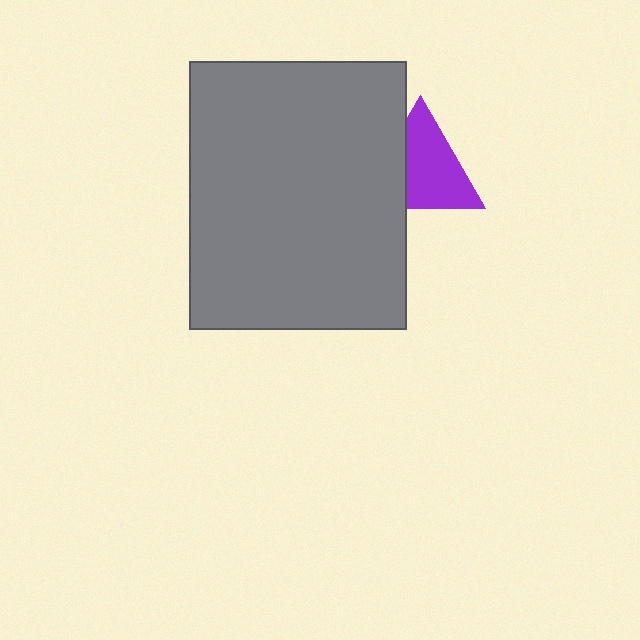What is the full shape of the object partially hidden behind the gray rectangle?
The partially hidden object is a purple triangle.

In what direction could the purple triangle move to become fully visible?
The purple triangle could move right. That would shift it out from behind the gray rectangle entirely.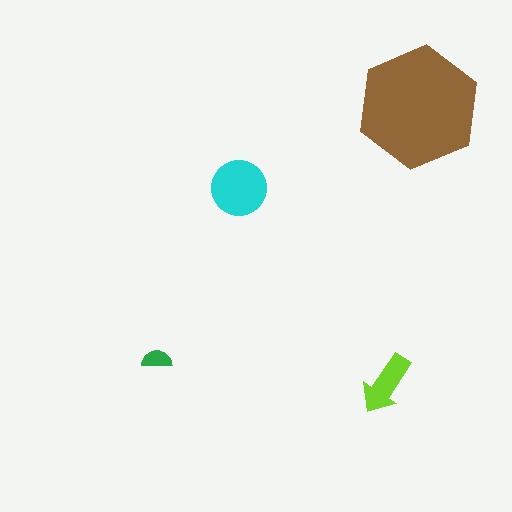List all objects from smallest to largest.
The green semicircle, the lime arrow, the cyan circle, the brown hexagon.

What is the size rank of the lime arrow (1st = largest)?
3rd.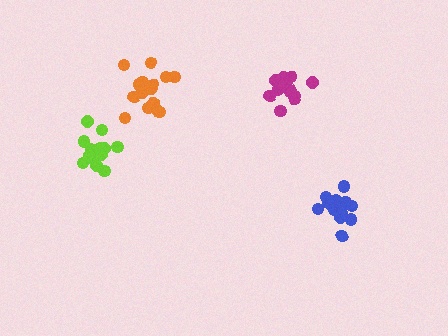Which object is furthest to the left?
The lime cluster is leftmost.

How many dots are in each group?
Group 1: 16 dots, Group 2: 13 dots, Group 3: 16 dots, Group 4: 15 dots (60 total).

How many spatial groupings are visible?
There are 4 spatial groupings.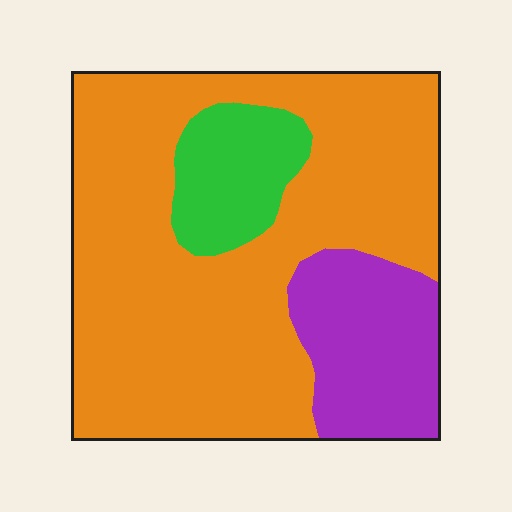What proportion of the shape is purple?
Purple covers roughly 20% of the shape.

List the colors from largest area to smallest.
From largest to smallest: orange, purple, green.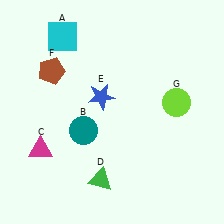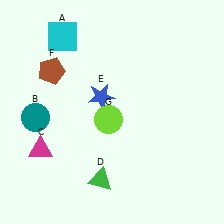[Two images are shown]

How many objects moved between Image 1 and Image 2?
2 objects moved between the two images.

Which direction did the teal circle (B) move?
The teal circle (B) moved left.